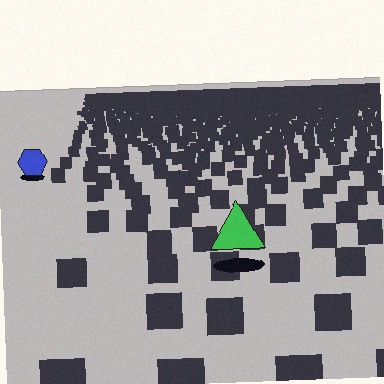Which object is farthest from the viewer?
The blue hexagon is farthest from the viewer. It appears smaller and the ground texture around it is denser.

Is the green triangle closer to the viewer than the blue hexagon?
Yes. The green triangle is closer — you can tell from the texture gradient: the ground texture is coarser near it.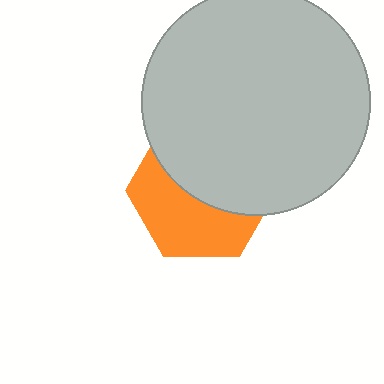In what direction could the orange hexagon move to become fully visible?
The orange hexagon could move down. That would shift it out from behind the light gray circle entirely.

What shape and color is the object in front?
The object in front is a light gray circle.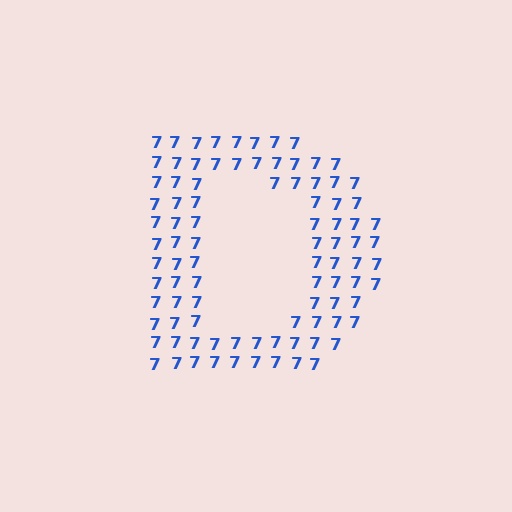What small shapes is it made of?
It is made of small digit 7's.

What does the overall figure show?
The overall figure shows the letter D.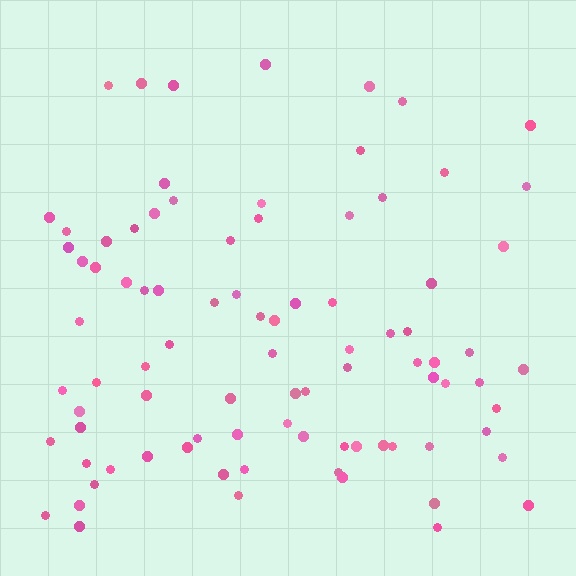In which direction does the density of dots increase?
From top to bottom, with the bottom side densest.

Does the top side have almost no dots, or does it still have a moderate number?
Still a moderate number, just noticeably fewer than the bottom.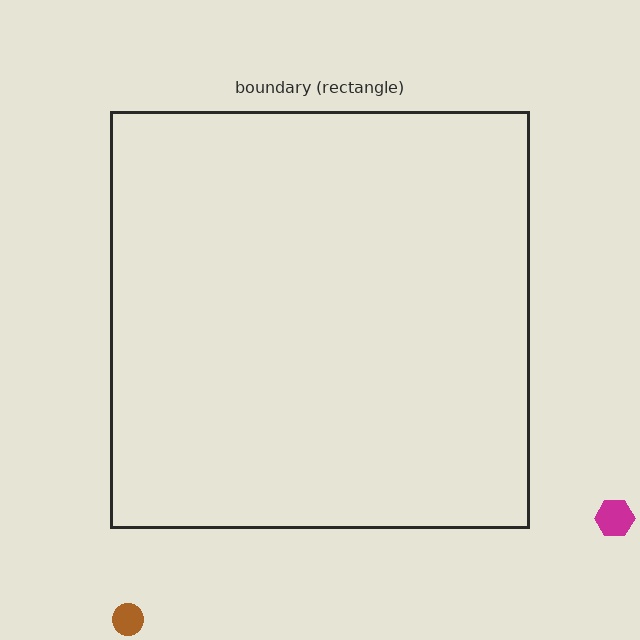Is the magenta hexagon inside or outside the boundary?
Outside.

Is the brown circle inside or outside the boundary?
Outside.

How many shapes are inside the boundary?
0 inside, 2 outside.